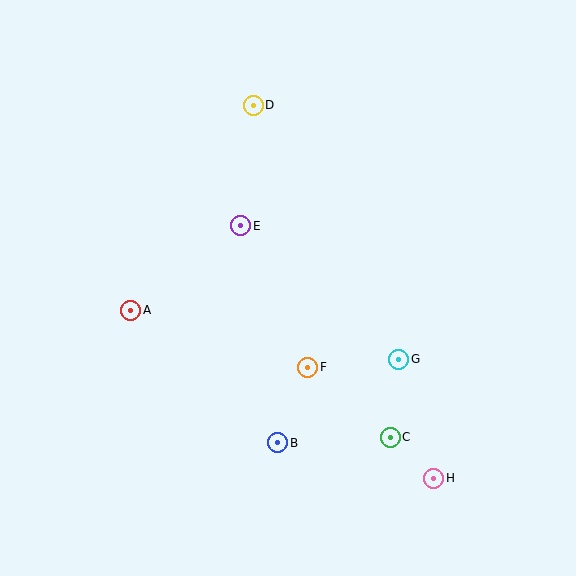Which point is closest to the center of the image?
Point E at (241, 226) is closest to the center.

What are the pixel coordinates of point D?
Point D is at (253, 105).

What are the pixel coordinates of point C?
Point C is at (390, 437).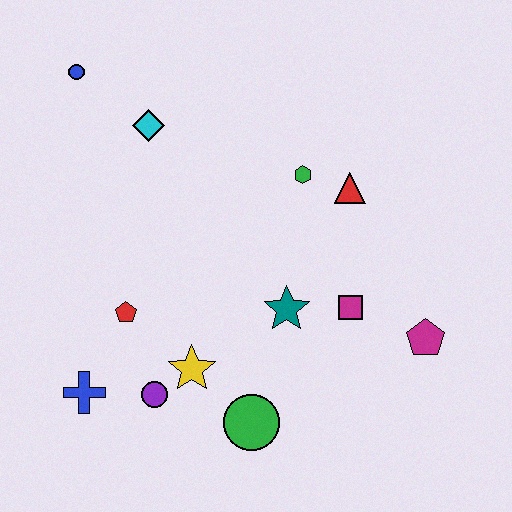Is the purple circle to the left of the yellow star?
Yes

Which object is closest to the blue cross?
The purple circle is closest to the blue cross.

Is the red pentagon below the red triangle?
Yes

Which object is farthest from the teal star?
The blue circle is farthest from the teal star.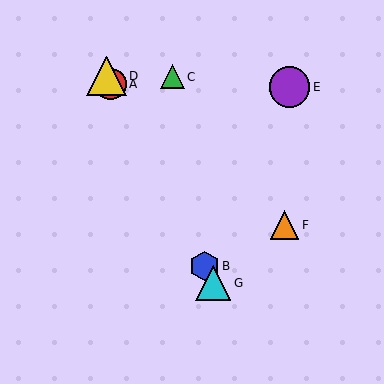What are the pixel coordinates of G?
Object G is at (213, 283).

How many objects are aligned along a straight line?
4 objects (A, B, D, G) are aligned along a straight line.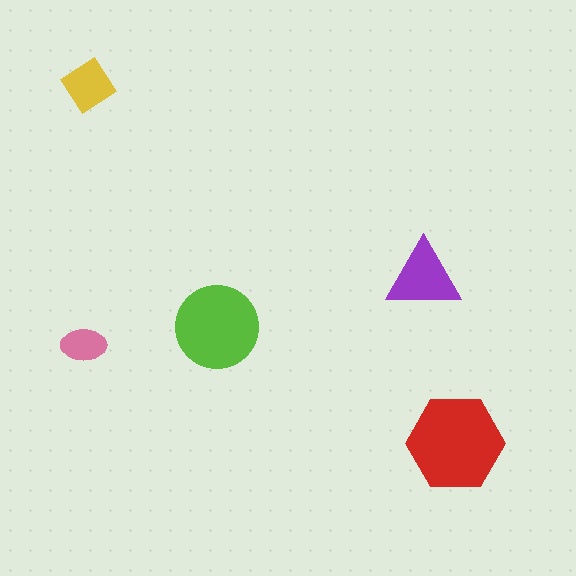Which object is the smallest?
The pink ellipse.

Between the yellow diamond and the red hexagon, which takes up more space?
The red hexagon.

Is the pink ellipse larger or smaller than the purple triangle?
Smaller.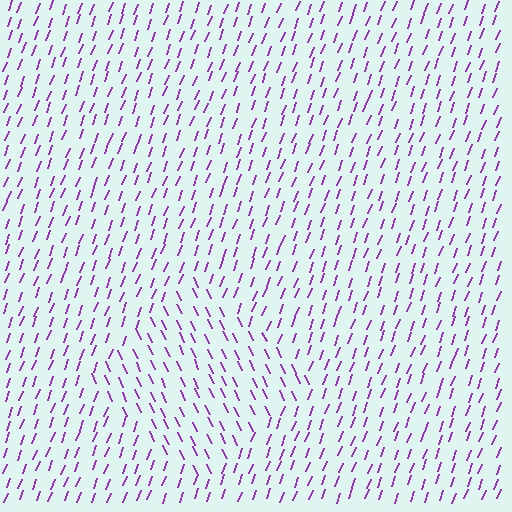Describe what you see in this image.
The image is filled with small purple line segments. A diamond region in the image has lines oriented differently from the surrounding lines, creating a visible texture boundary.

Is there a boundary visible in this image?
Yes, there is a texture boundary formed by a change in line orientation.